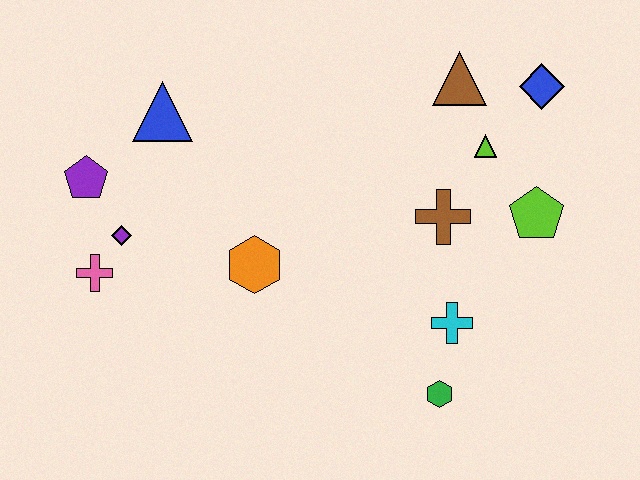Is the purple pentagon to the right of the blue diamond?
No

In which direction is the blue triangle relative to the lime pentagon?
The blue triangle is to the left of the lime pentagon.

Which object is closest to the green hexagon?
The cyan cross is closest to the green hexagon.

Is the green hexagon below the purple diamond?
Yes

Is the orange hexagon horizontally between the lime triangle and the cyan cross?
No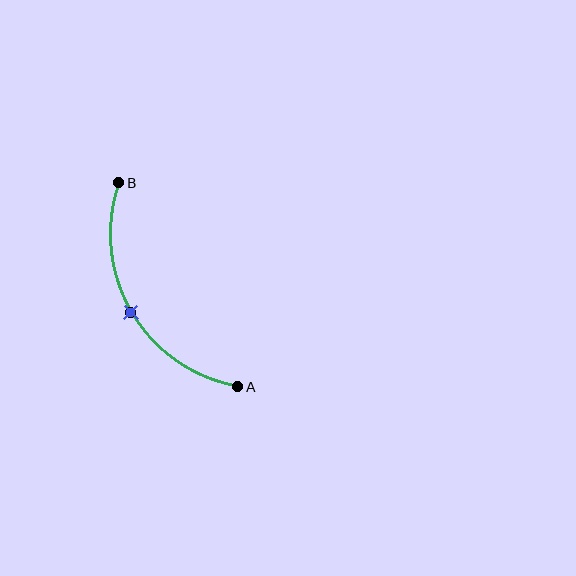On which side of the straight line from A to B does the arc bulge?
The arc bulges to the left of the straight line connecting A and B.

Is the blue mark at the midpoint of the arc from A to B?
Yes. The blue mark lies on the arc at equal arc-length from both A and B — it is the arc midpoint.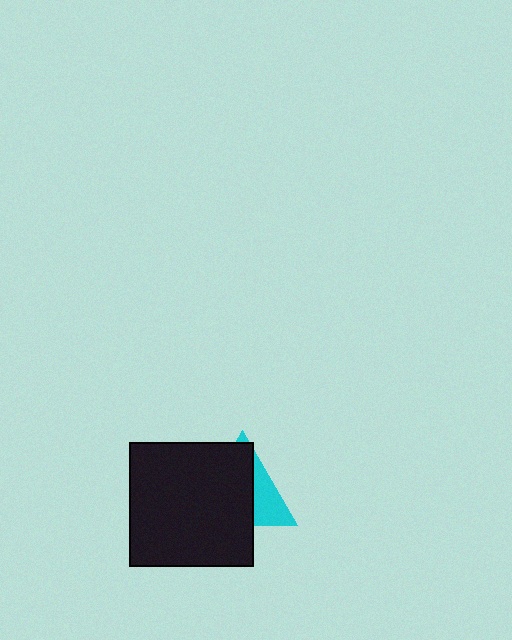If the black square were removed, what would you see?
You would see the complete cyan triangle.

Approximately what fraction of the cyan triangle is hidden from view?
Roughly 66% of the cyan triangle is hidden behind the black square.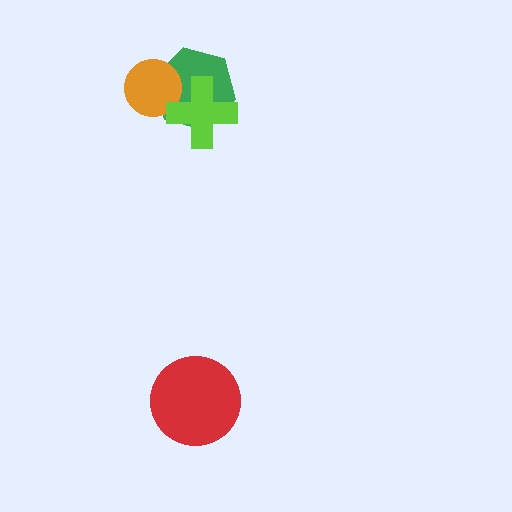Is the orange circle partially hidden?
Yes, it is partially covered by another shape.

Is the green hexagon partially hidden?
Yes, it is partially covered by another shape.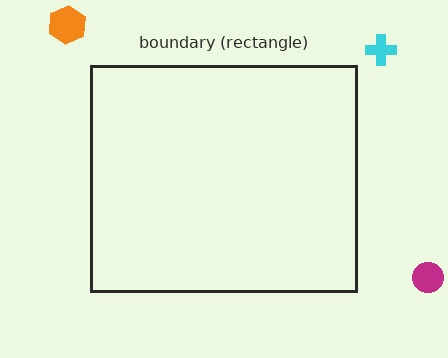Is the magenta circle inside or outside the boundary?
Outside.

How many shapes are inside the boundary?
0 inside, 3 outside.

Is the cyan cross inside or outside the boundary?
Outside.